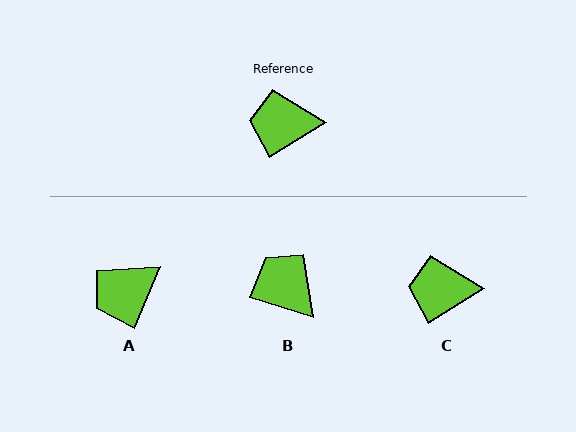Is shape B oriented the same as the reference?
No, it is off by about 49 degrees.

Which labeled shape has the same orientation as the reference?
C.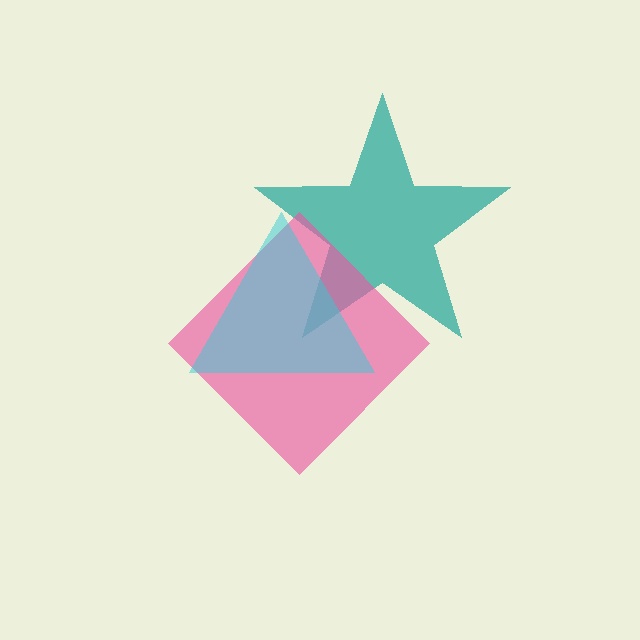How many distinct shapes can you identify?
There are 3 distinct shapes: a teal star, a pink diamond, a cyan triangle.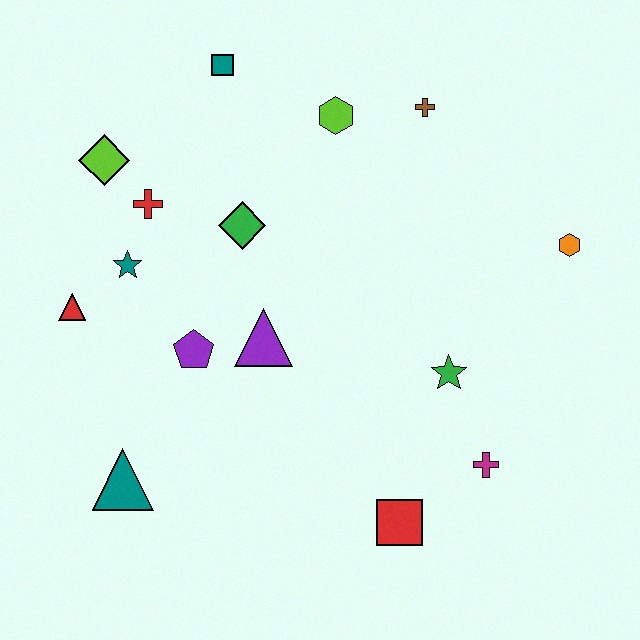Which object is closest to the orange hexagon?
The green star is closest to the orange hexagon.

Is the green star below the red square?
No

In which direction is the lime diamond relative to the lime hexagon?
The lime diamond is to the left of the lime hexagon.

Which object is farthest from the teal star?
The orange hexagon is farthest from the teal star.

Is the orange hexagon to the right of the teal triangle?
Yes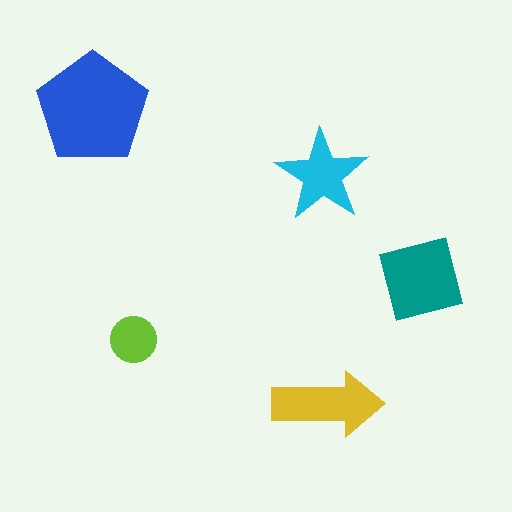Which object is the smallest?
The lime circle.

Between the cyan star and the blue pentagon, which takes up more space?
The blue pentagon.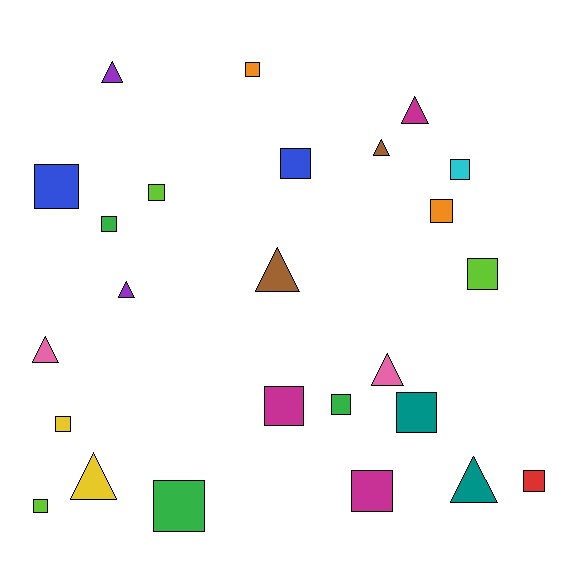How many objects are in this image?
There are 25 objects.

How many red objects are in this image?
There is 1 red object.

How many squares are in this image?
There are 16 squares.